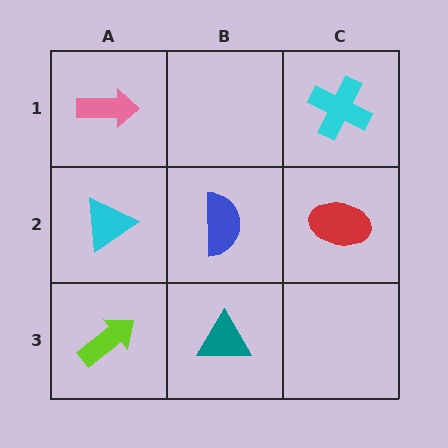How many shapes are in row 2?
3 shapes.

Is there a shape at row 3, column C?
No, that cell is empty.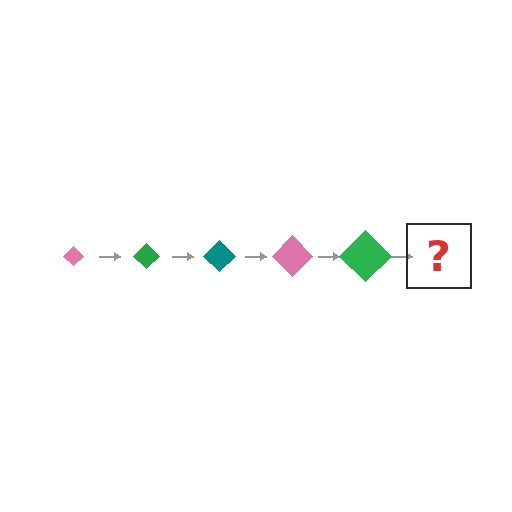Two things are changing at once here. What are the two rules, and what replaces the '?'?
The two rules are that the diamond grows larger each step and the color cycles through pink, green, and teal. The '?' should be a teal diamond, larger than the previous one.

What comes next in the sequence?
The next element should be a teal diamond, larger than the previous one.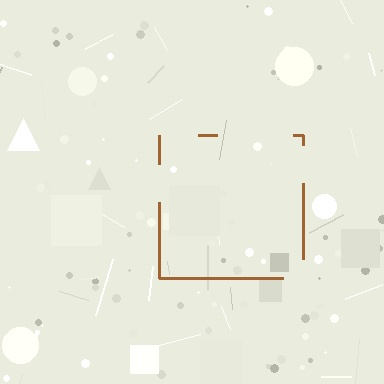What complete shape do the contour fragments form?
The contour fragments form a square.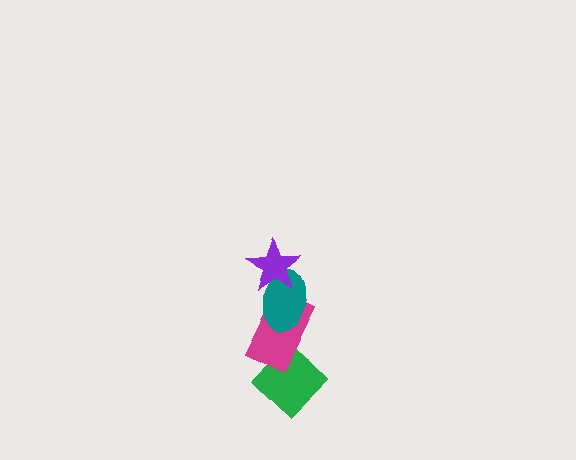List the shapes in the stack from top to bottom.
From top to bottom: the purple star, the teal ellipse, the magenta rectangle, the green diamond.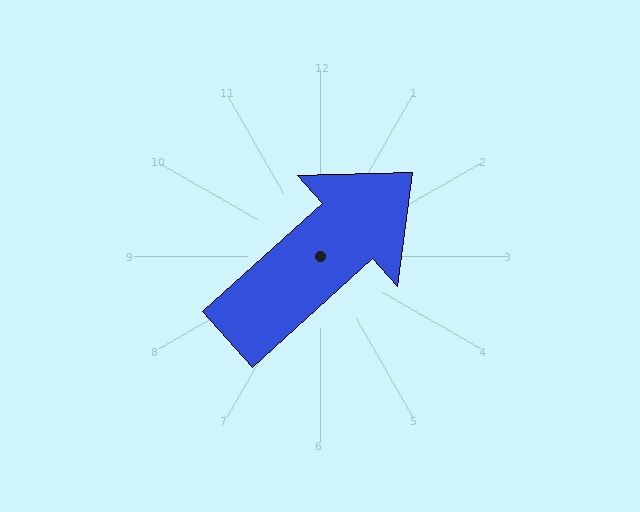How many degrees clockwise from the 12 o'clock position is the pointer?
Approximately 48 degrees.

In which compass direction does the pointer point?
Northeast.